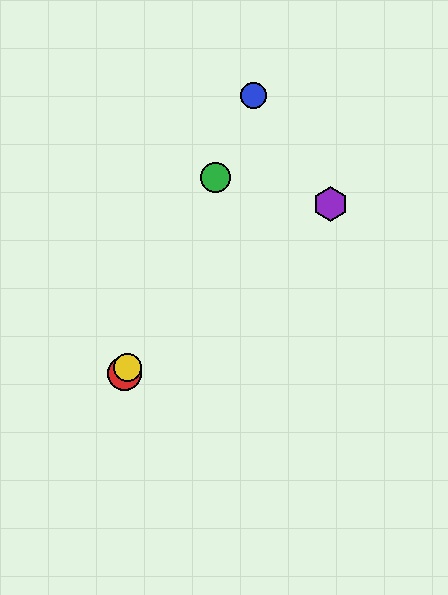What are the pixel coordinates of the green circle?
The green circle is at (216, 178).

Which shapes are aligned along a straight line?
The red circle, the blue circle, the green circle, the yellow circle are aligned along a straight line.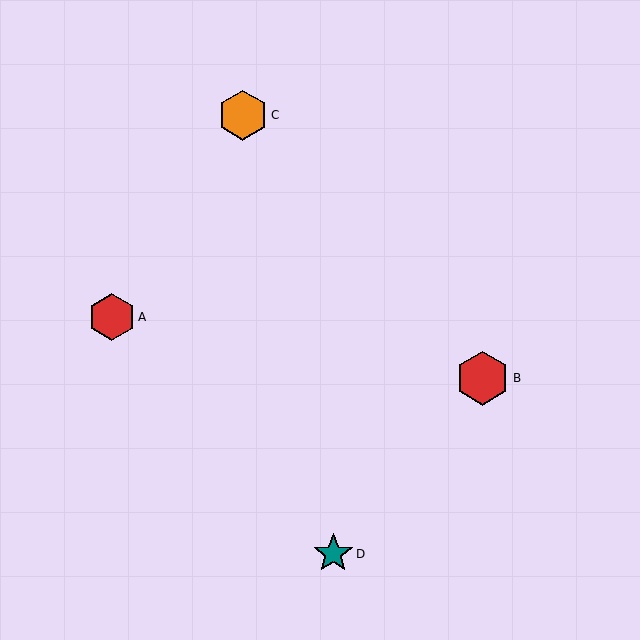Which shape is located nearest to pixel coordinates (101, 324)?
The red hexagon (labeled A) at (112, 317) is nearest to that location.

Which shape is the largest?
The red hexagon (labeled B) is the largest.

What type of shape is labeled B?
Shape B is a red hexagon.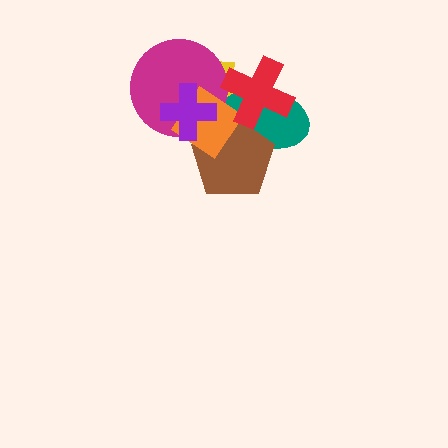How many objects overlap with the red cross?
3 objects overlap with the red cross.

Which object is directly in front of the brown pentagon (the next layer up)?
The orange diamond is directly in front of the brown pentagon.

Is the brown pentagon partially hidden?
Yes, it is partially covered by another shape.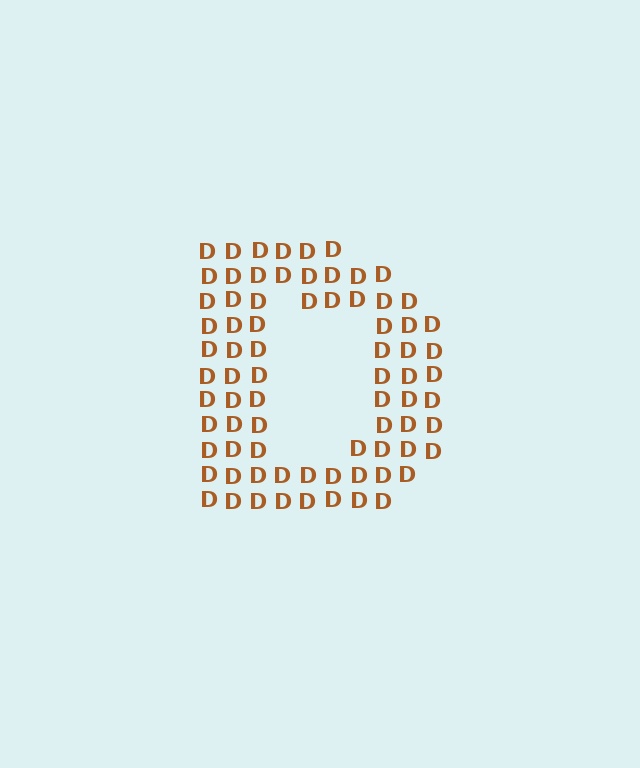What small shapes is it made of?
It is made of small letter D's.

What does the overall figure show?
The overall figure shows the letter D.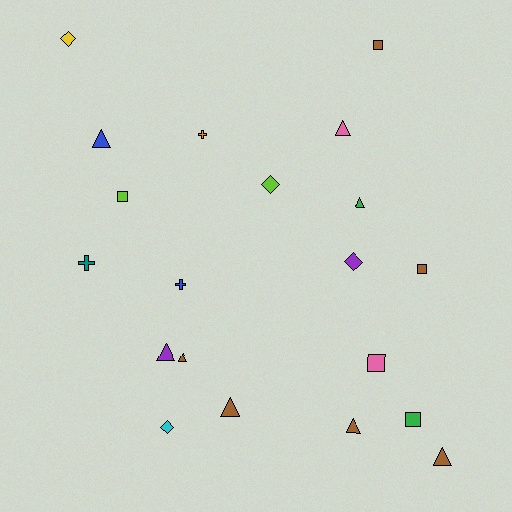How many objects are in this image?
There are 20 objects.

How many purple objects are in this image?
There are 2 purple objects.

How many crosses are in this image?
There are 3 crosses.